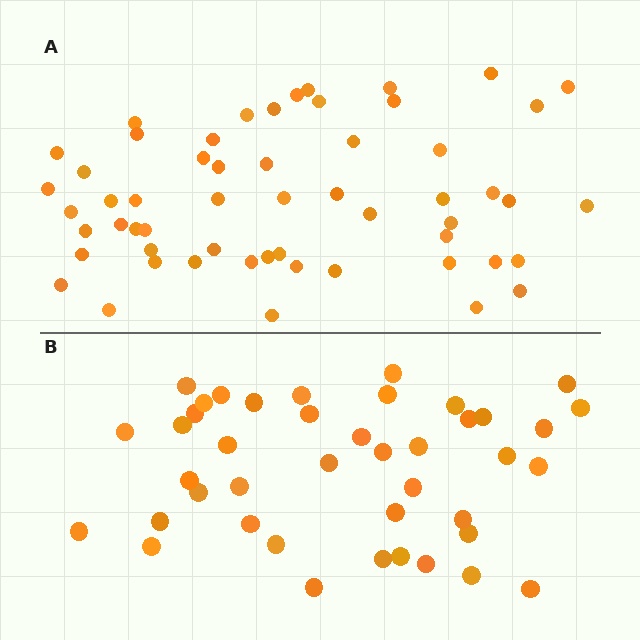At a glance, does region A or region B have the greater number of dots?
Region A (the top region) has more dots.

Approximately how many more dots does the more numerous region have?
Region A has approximately 15 more dots than region B.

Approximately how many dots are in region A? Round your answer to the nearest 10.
About 60 dots. (The exact count is 56, which rounds to 60.)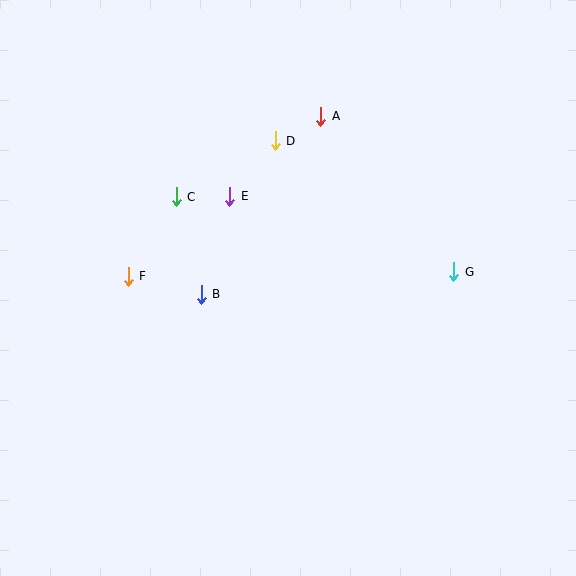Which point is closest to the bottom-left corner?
Point F is closest to the bottom-left corner.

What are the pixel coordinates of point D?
Point D is at (275, 141).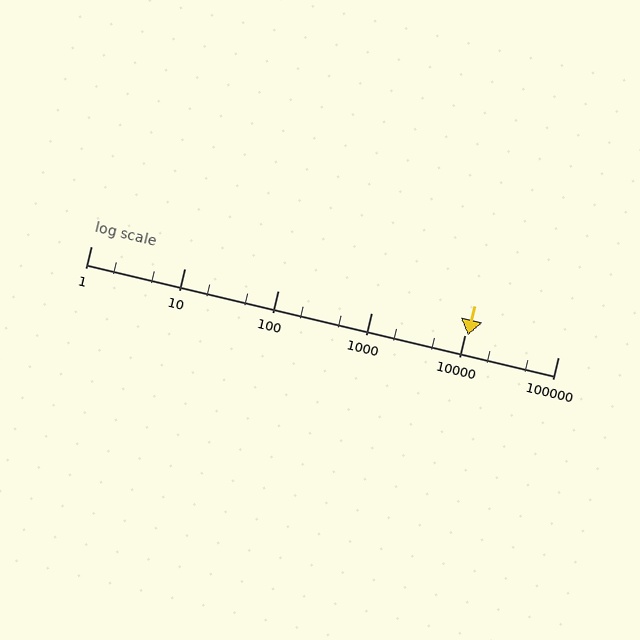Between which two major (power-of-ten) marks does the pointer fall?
The pointer is between 10000 and 100000.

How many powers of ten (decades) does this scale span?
The scale spans 5 decades, from 1 to 100000.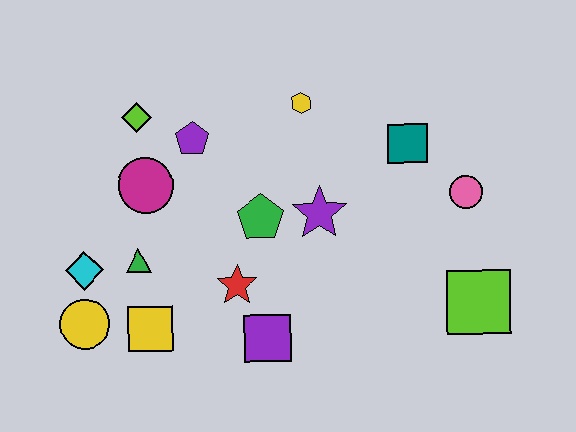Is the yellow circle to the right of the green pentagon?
No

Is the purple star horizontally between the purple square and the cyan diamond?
No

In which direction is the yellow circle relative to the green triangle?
The yellow circle is below the green triangle.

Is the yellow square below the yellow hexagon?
Yes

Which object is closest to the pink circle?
The teal square is closest to the pink circle.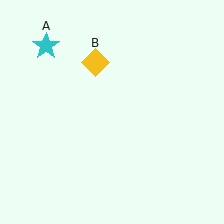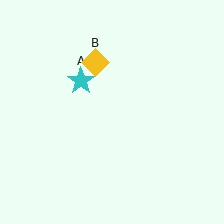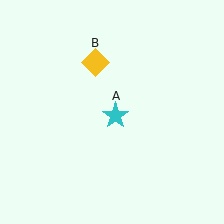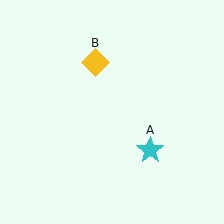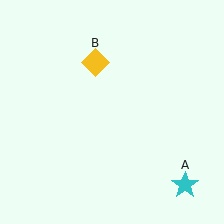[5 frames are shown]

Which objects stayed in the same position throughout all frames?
Yellow diamond (object B) remained stationary.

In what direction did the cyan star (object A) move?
The cyan star (object A) moved down and to the right.